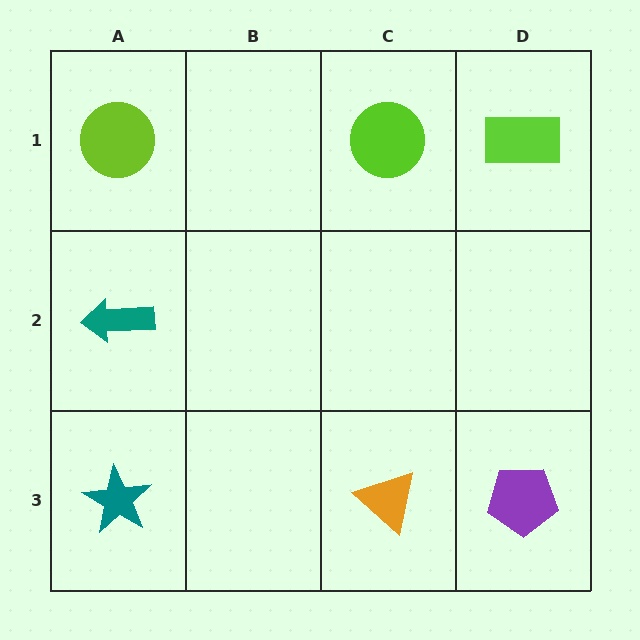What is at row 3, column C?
An orange triangle.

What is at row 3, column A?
A teal star.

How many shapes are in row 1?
3 shapes.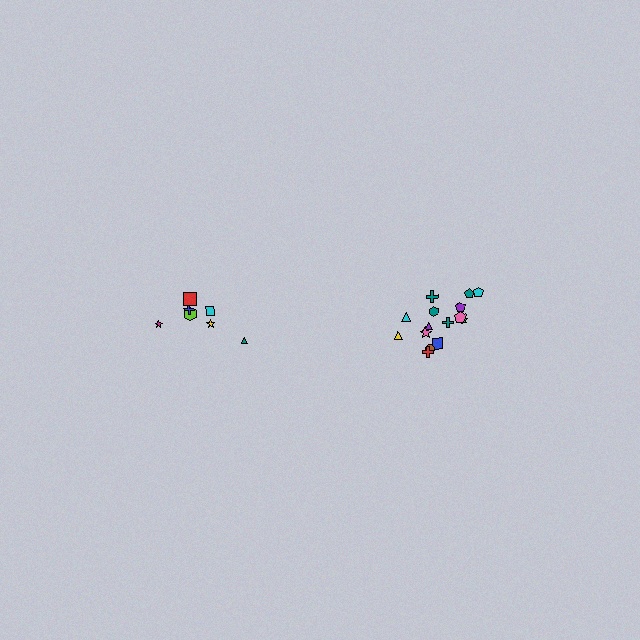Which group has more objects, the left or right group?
The right group.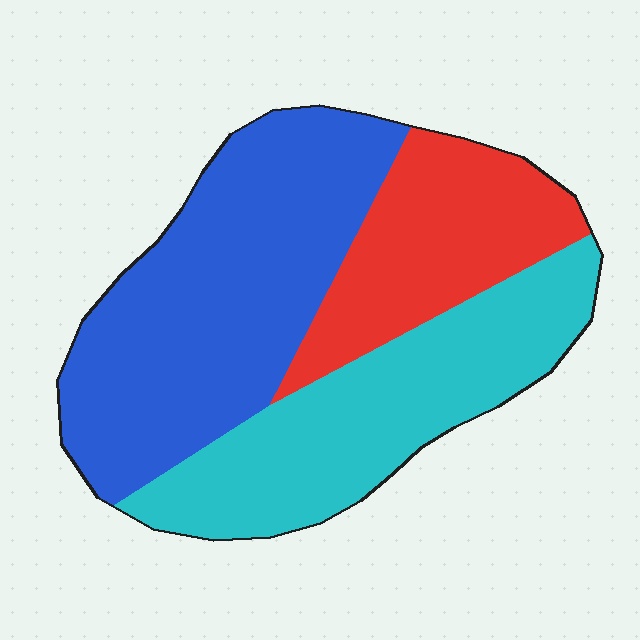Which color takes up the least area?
Red, at roughly 25%.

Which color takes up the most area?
Blue, at roughly 45%.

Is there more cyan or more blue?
Blue.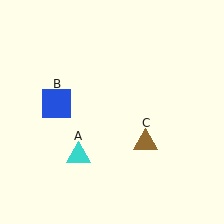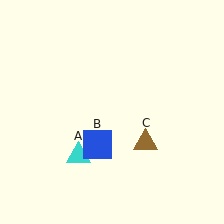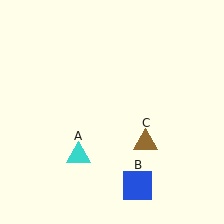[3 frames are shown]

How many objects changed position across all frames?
1 object changed position: blue square (object B).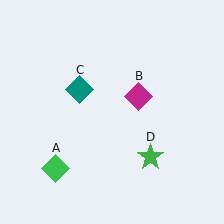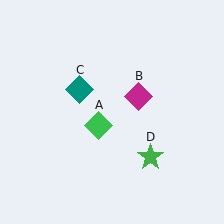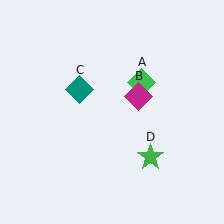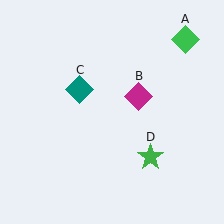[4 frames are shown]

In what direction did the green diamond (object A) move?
The green diamond (object A) moved up and to the right.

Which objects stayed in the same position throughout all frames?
Magenta diamond (object B) and teal diamond (object C) and green star (object D) remained stationary.